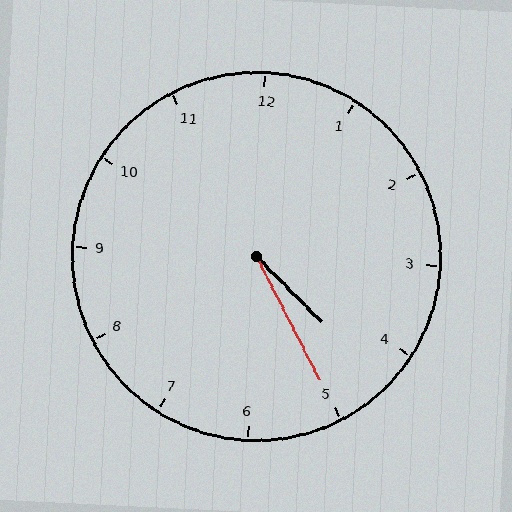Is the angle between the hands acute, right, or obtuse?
It is acute.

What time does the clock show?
4:25.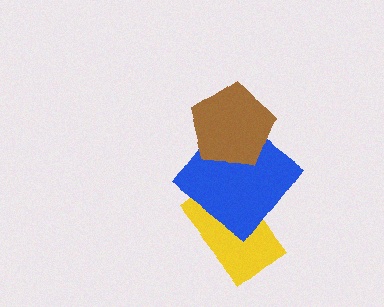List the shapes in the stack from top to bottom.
From top to bottom: the brown pentagon, the blue diamond, the yellow rectangle.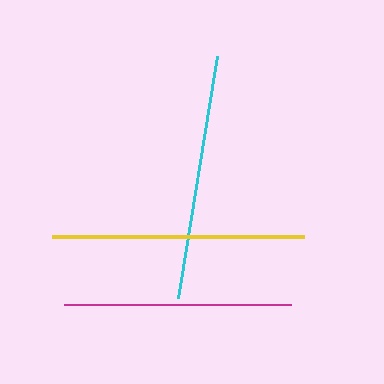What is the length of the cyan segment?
The cyan segment is approximately 245 pixels long.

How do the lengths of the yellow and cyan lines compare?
The yellow and cyan lines are approximately the same length.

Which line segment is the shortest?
The magenta line is the shortest at approximately 227 pixels.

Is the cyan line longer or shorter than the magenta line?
The cyan line is longer than the magenta line.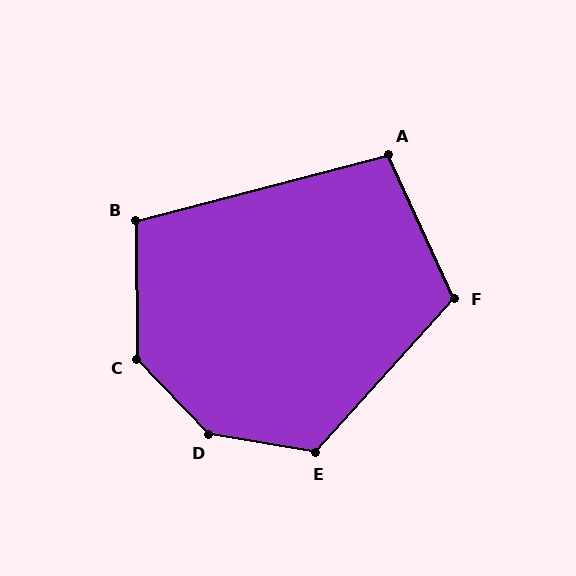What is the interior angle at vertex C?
Approximately 137 degrees (obtuse).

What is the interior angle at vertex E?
Approximately 123 degrees (obtuse).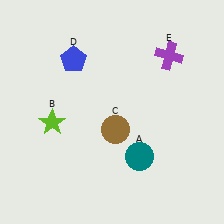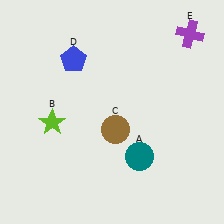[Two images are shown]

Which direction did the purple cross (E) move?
The purple cross (E) moved up.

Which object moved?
The purple cross (E) moved up.